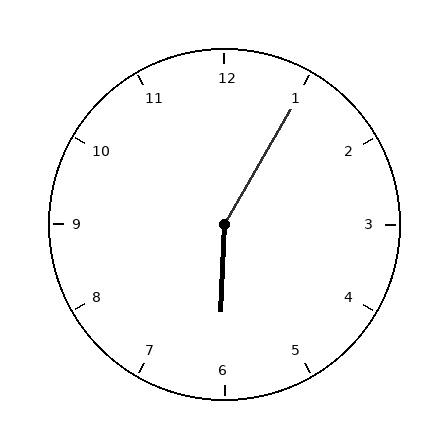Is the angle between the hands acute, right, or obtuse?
It is obtuse.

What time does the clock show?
6:05.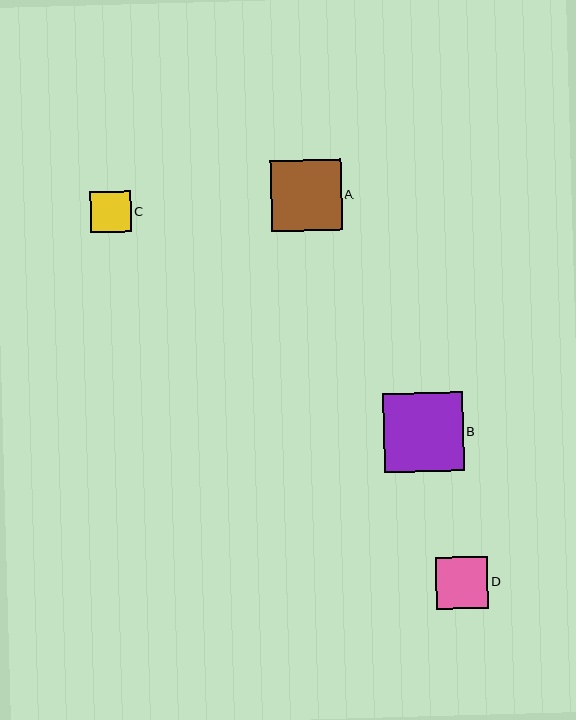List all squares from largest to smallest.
From largest to smallest: B, A, D, C.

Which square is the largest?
Square B is the largest with a size of approximately 79 pixels.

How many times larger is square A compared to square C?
Square A is approximately 1.7 times the size of square C.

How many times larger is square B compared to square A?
Square B is approximately 1.1 times the size of square A.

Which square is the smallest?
Square C is the smallest with a size of approximately 41 pixels.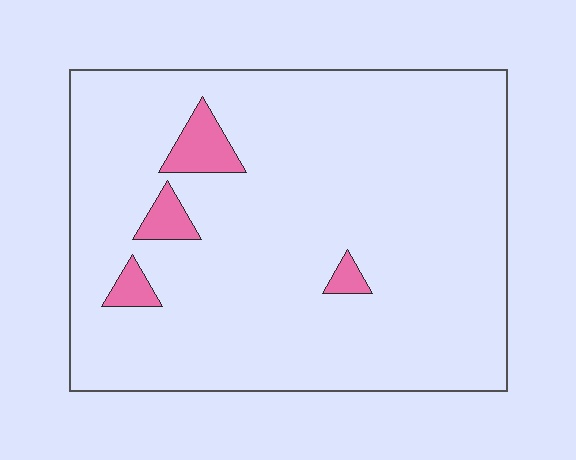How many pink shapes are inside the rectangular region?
4.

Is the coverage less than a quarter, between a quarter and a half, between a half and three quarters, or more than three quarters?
Less than a quarter.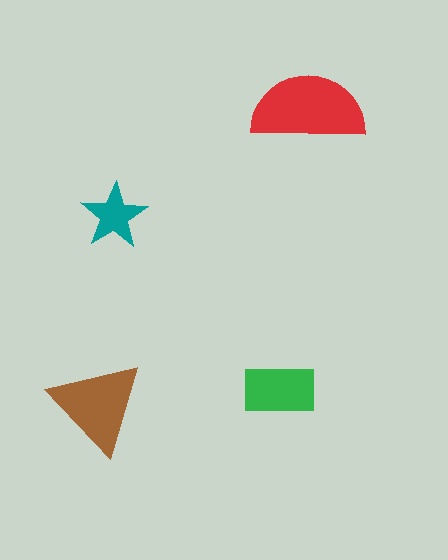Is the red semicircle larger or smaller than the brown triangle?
Larger.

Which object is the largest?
The red semicircle.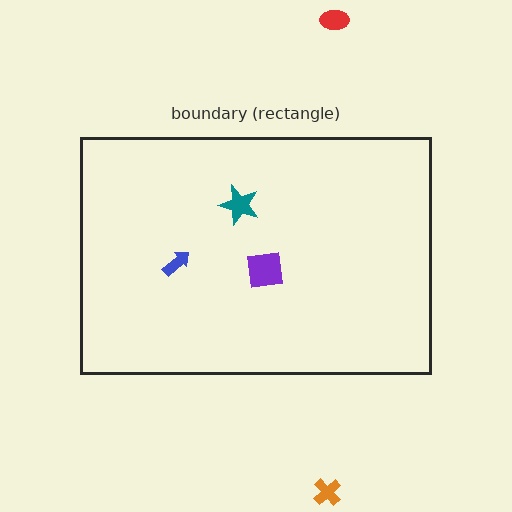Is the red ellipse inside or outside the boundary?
Outside.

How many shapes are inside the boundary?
3 inside, 2 outside.